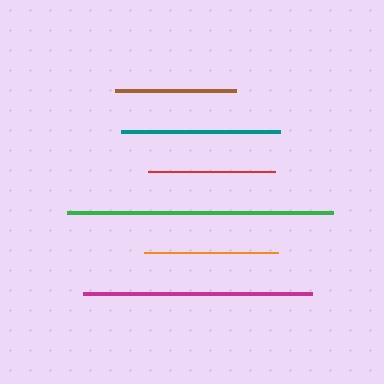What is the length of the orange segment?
The orange segment is approximately 134 pixels long.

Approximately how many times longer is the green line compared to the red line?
The green line is approximately 2.1 times the length of the red line.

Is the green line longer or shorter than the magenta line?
The green line is longer than the magenta line.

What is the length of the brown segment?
The brown segment is approximately 121 pixels long.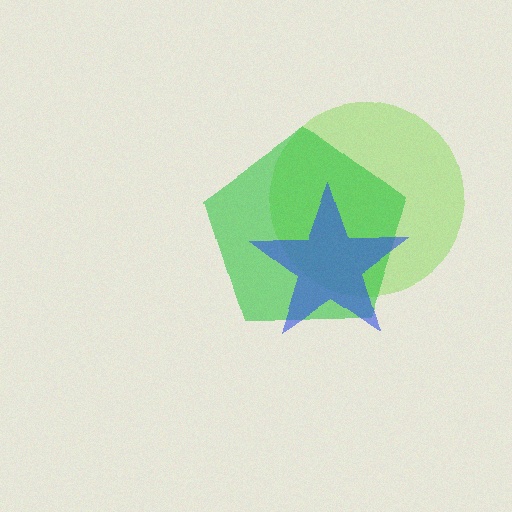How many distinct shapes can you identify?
There are 3 distinct shapes: a lime circle, a green pentagon, a blue star.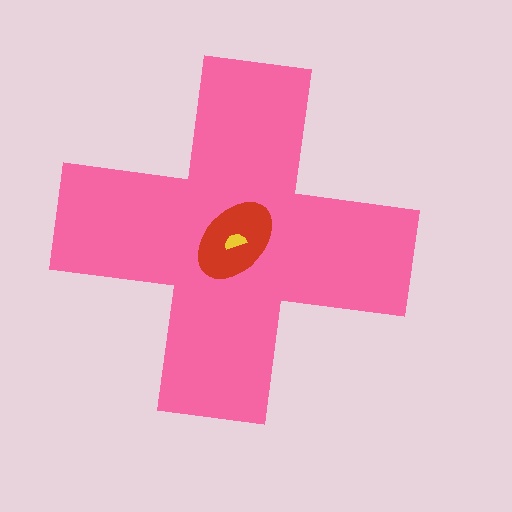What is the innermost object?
The yellow semicircle.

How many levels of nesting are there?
3.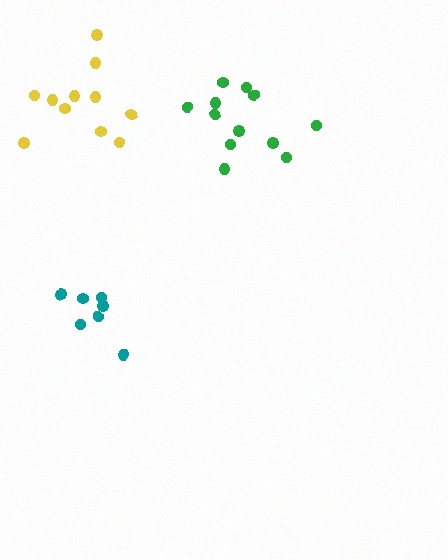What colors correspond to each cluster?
The clusters are colored: teal, yellow, green.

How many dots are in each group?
Group 1: 7 dots, Group 2: 11 dots, Group 3: 12 dots (30 total).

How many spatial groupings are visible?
There are 3 spatial groupings.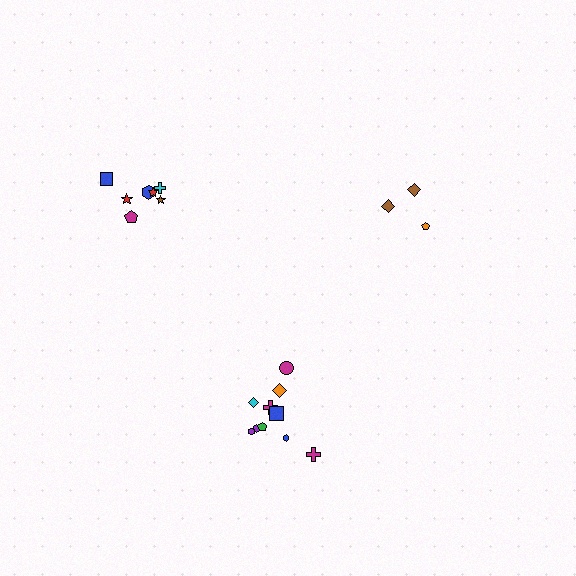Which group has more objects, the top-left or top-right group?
The top-left group.